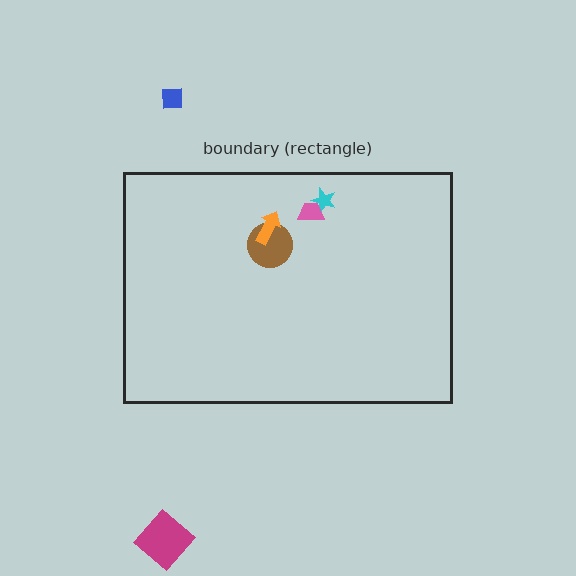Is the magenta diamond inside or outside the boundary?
Outside.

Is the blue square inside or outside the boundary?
Outside.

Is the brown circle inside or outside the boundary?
Inside.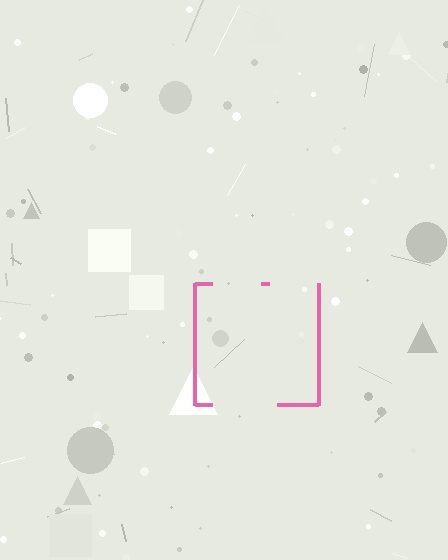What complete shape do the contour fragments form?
The contour fragments form a square.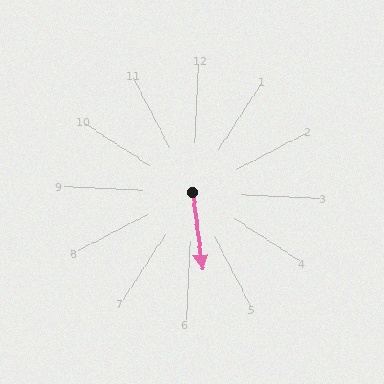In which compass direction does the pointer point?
South.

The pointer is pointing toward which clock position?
Roughly 6 o'clock.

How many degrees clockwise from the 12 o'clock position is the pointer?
Approximately 170 degrees.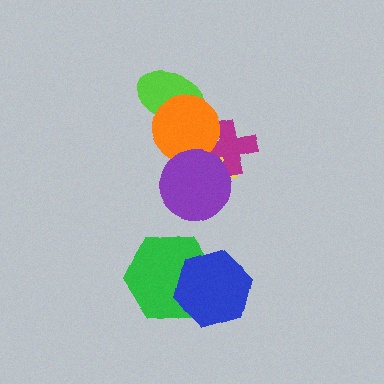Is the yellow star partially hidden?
Yes, it is partially covered by another shape.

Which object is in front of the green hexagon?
The blue hexagon is in front of the green hexagon.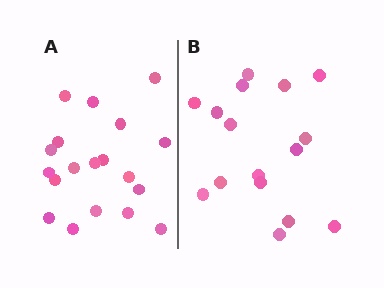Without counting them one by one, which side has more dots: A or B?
Region A (the left region) has more dots.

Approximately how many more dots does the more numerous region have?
Region A has just a few more — roughly 2 or 3 more dots than region B.